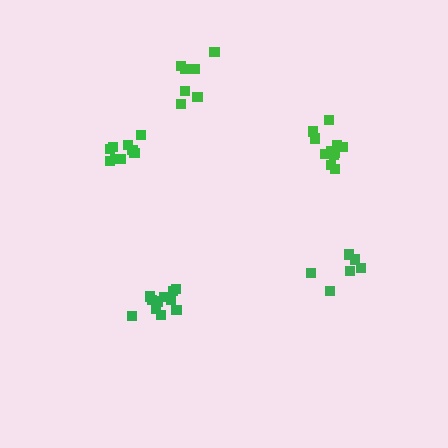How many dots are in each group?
Group 1: 11 dots, Group 2: 6 dots, Group 3: 11 dots, Group 4: 10 dots, Group 5: 7 dots (45 total).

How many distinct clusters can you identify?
There are 5 distinct clusters.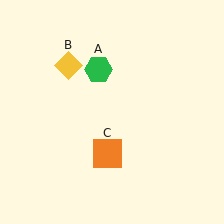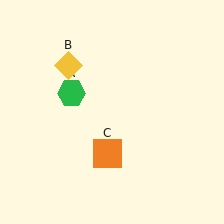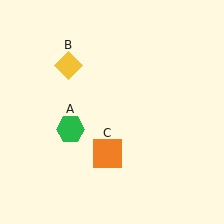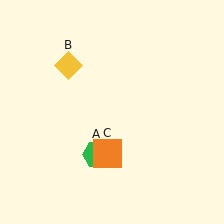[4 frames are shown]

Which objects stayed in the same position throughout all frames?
Yellow diamond (object B) and orange square (object C) remained stationary.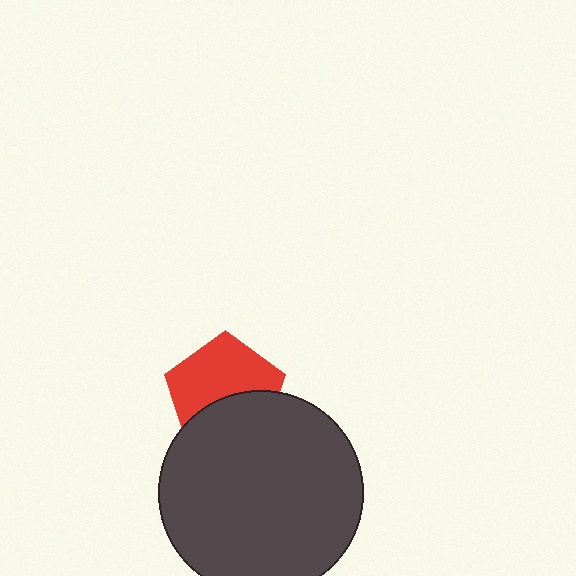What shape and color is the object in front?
The object in front is a dark gray circle.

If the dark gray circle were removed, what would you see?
You would see the complete red pentagon.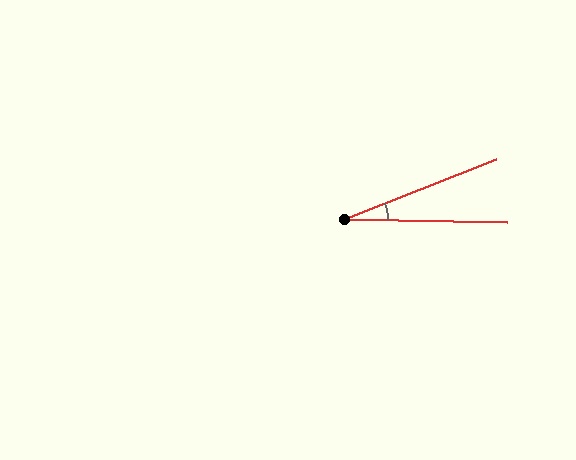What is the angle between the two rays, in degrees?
Approximately 23 degrees.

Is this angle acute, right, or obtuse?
It is acute.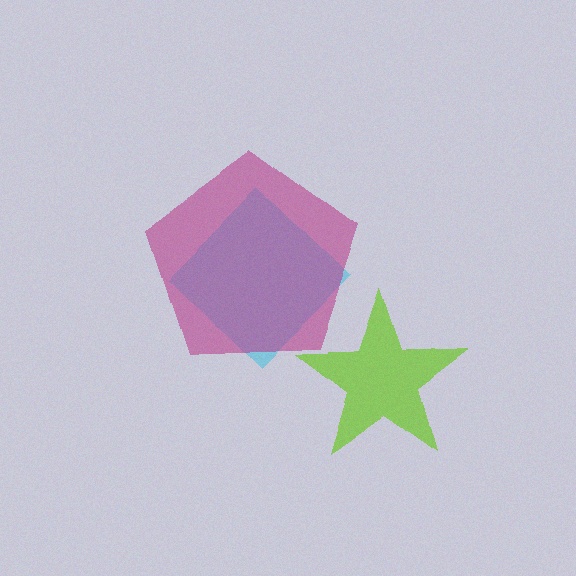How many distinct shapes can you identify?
There are 3 distinct shapes: a cyan diamond, a magenta pentagon, a lime star.